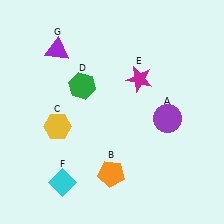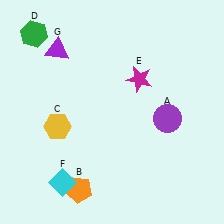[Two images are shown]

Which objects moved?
The objects that moved are: the orange pentagon (B), the green hexagon (D).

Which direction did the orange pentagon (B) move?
The orange pentagon (B) moved left.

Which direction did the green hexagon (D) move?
The green hexagon (D) moved up.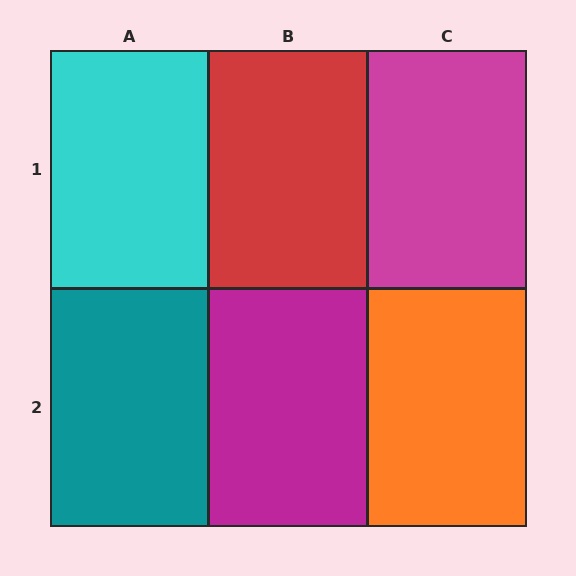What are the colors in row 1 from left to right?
Cyan, red, magenta.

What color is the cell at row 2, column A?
Teal.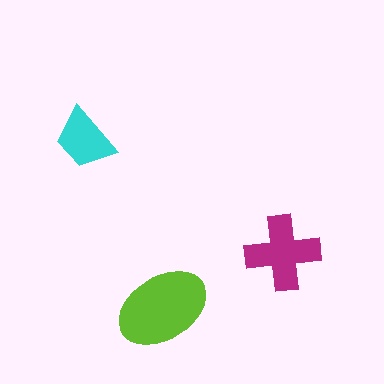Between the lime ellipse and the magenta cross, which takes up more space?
The lime ellipse.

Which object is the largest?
The lime ellipse.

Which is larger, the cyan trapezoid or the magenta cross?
The magenta cross.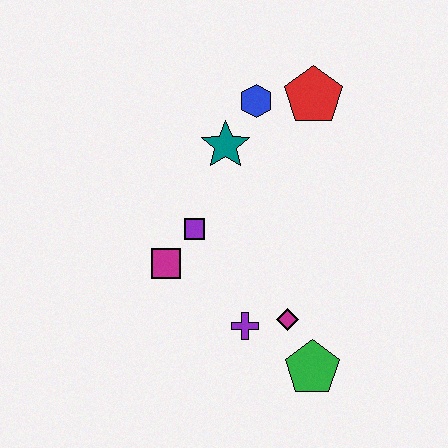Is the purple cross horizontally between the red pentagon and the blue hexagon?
No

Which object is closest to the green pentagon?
The magenta diamond is closest to the green pentagon.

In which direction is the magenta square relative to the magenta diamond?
The magenta square is to the left of the magenta diamond.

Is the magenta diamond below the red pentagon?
Yes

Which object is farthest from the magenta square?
The red pentagon is farthest from the magenta square.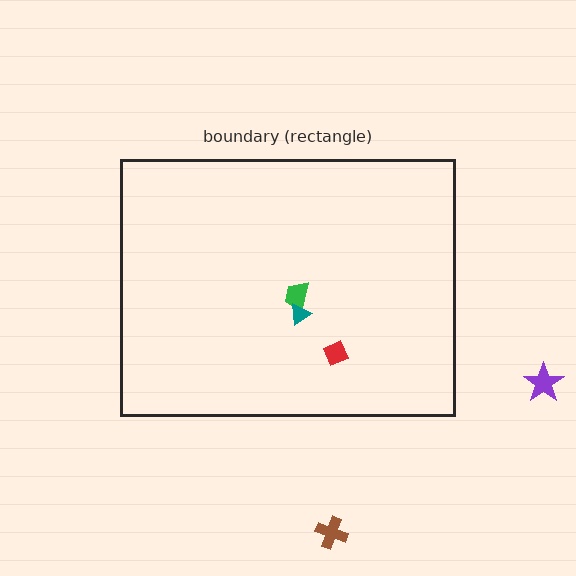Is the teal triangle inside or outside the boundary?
Inside.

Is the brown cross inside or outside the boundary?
Outside.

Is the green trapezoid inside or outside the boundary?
Inside.